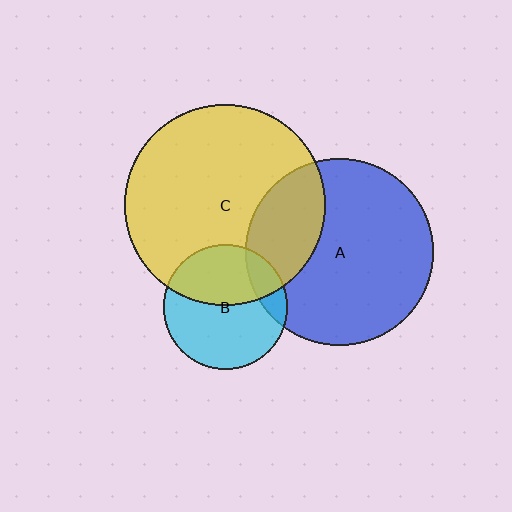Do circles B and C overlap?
Yes.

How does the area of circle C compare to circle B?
Approximately 2.6 times.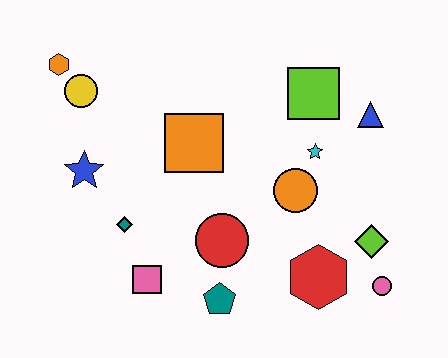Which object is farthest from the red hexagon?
The orange hexagon is farthest from the red hexagon.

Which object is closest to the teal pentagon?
The red circle is closest to the teal pentagon.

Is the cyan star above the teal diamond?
Yes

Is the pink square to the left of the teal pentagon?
Yes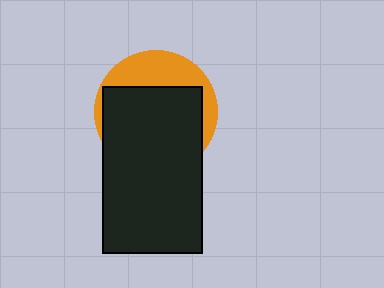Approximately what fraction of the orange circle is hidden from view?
Roughly 68% of the orange circle is hidden behind the black rectangle.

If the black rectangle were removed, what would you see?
You would see the complete orange circle.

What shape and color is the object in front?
The object in front is a black rectangle.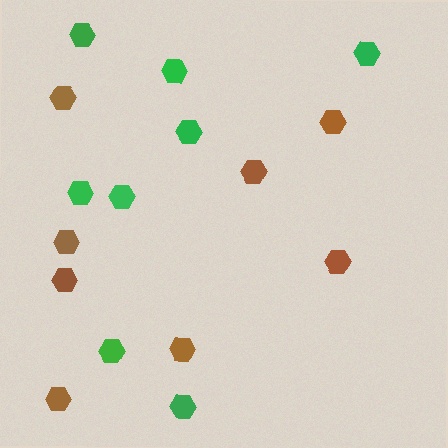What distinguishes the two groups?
There are 2 groups: one group of brown hexagons (8) and one group of green hexagons (8).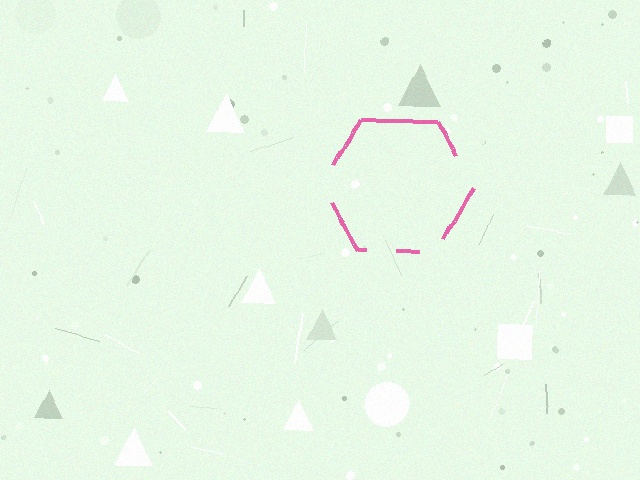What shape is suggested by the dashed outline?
The dashed outline suggests a hexagon.